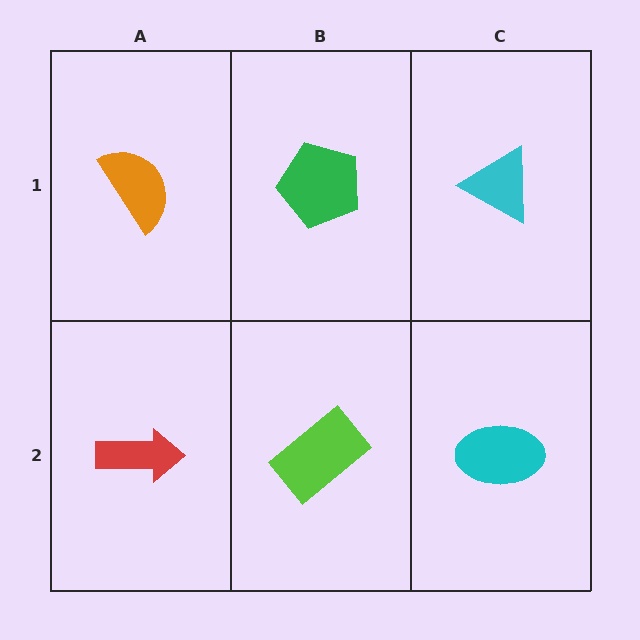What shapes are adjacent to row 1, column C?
A cyan ellipse (row 2, column C), a green pentagon (row 1, column B).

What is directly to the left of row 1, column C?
A green pentagon.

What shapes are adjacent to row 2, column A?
An orange semicircle (row 1, column A), a lime rectangle (row 2, column B).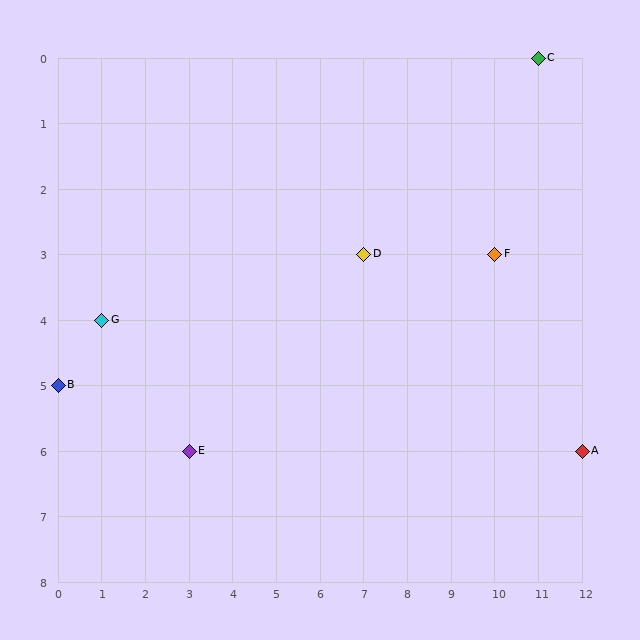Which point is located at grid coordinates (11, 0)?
Point C is at (11, 0).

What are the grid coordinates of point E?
Point E is at grid coordinates (3, 6).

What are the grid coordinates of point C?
Point C is at grid coordinates (11, 0).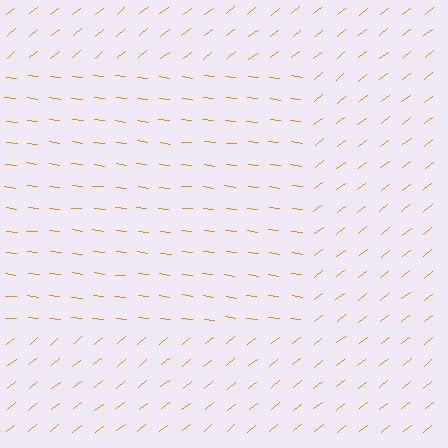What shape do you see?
I see a rectangle.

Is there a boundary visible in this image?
Yes, there is a texture boundary formed by a change in line orientation.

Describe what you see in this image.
The image is filled with small orange line segments. A rectangle region in the image has lines oriented differently from the surrounding lines, creating a visible texture boundary.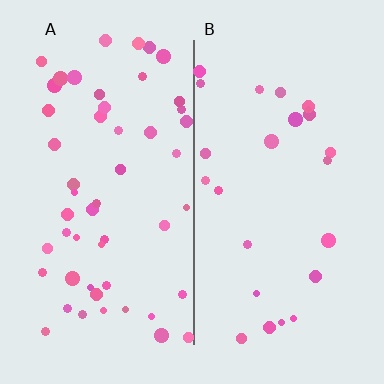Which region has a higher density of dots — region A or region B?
A (the left).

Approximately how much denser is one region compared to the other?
Approximately 2.1× — region A over region B.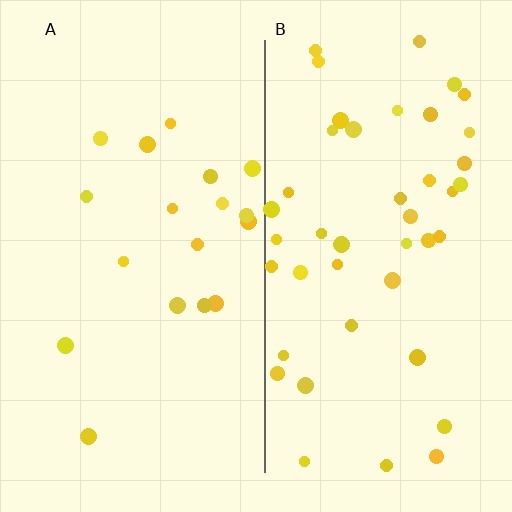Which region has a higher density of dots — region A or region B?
B (the right).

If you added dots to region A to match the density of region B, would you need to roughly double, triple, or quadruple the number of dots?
Approximately double.